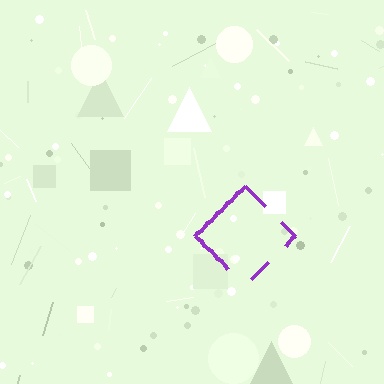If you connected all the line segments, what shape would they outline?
They would outline a diamond.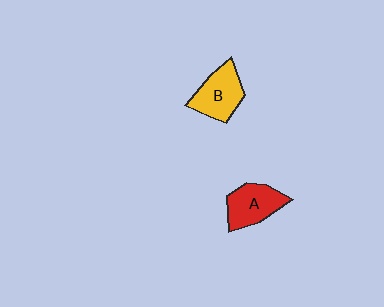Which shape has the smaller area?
Shape A (red).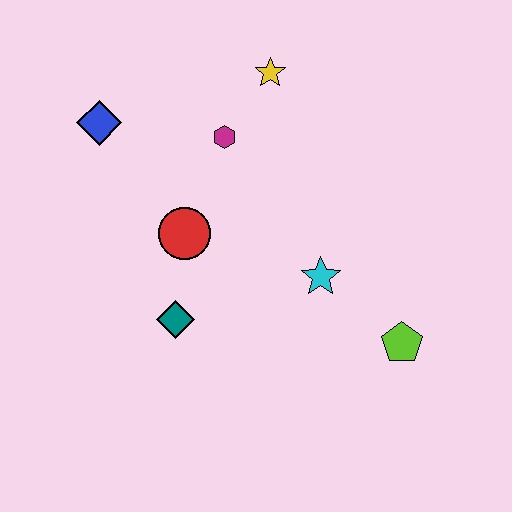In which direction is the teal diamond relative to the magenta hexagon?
The teal diamond is below the magenta hexagon.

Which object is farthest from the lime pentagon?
The blue diamond is farthest from the lime pentagon.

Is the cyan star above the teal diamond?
Yes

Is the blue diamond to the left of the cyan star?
Yes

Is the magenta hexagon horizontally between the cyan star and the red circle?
Yes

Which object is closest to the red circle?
The teal diamond is closest to the red circle.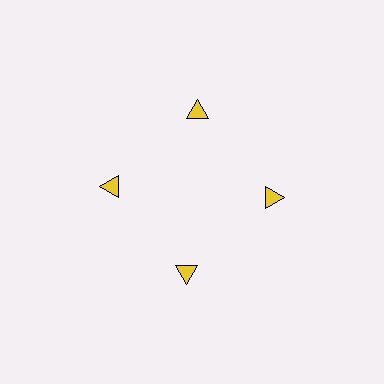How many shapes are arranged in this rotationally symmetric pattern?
There are 4 shapes, arranged in 4 groups of 1.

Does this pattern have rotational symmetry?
Yes, this pattern has 4-fold rotational symmetry. It looks the same after rotating 90 degrees around the center.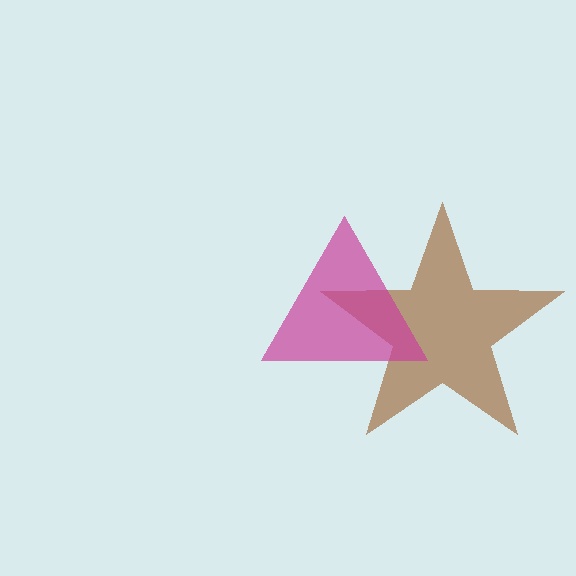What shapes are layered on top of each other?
The layered shapes are: a brown star, a magenta triangle.